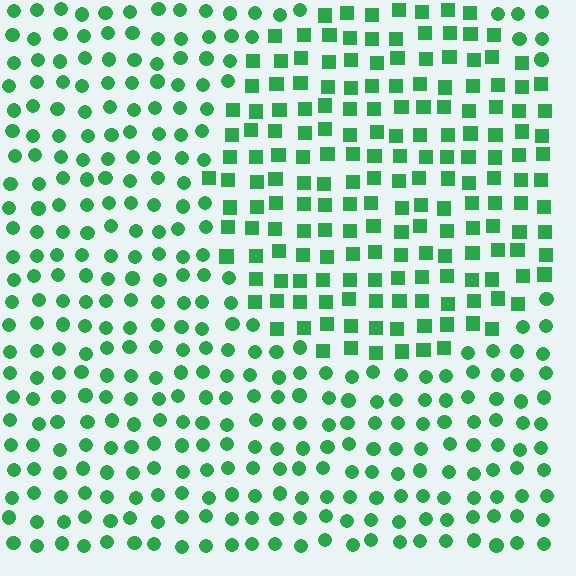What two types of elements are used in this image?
The image uses squares inside the circle region and circles outside it.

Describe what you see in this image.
The image is filled with small green elements arranged in a uniform grid. A circle-shaped region contains squares, while the surrounding area contains circles. The boundary is defined purely by the change in element shape.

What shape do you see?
I see a circle.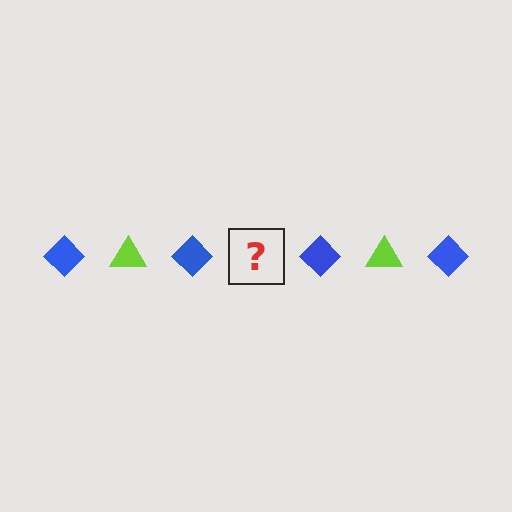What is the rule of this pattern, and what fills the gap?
The rule is that the pattern alternates between blue diamond and lime triangle. The gap should be filled with a lime triangle.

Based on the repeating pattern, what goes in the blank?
The blank should be a lime triangle.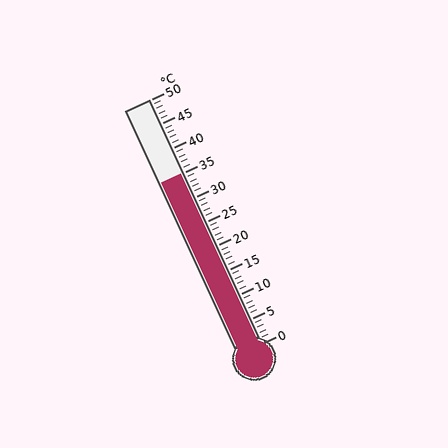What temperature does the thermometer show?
The thermometer shows approximately 35°C.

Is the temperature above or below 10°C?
The temperature is above 10°C.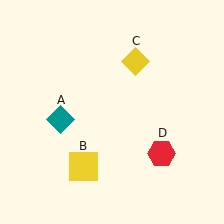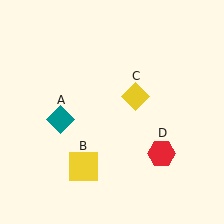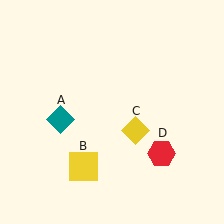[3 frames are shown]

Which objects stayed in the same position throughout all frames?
Teal diamond (object A) and yellow square (object B) and red hexagon (object D) remained stationary.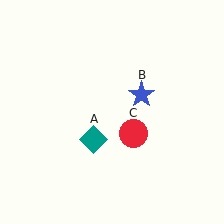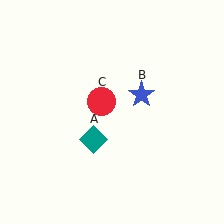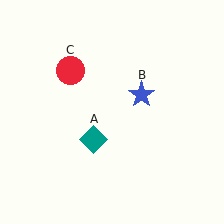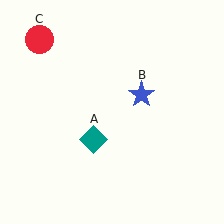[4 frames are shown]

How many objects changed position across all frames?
1 object changed position: red circle (object C).